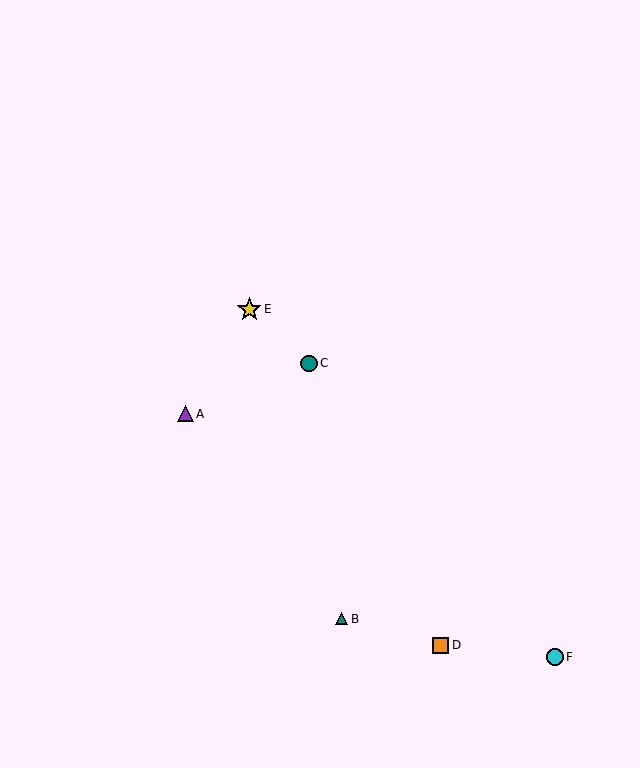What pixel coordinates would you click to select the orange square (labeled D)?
Click at (441, 645) to select the orange square D.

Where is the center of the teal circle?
The center of the teal circle is at (309, 364).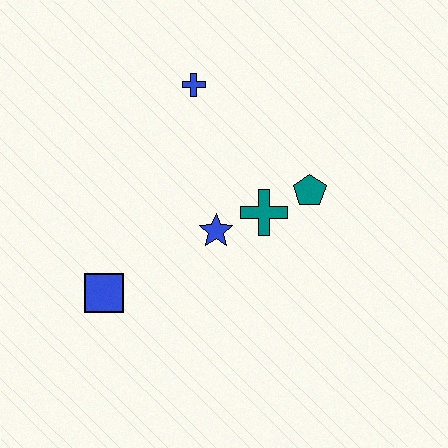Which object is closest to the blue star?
The teal cross is closest to the blue star.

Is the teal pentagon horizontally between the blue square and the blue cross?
No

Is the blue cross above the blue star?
Yes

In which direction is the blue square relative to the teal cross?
The blue square is to the left of the teal cross.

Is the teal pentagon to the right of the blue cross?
Yes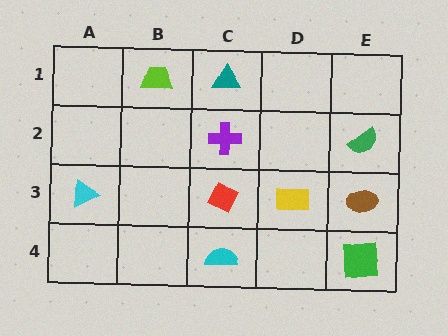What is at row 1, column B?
A lime trapezoid.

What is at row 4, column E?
A green square.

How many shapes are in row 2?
2 shapes.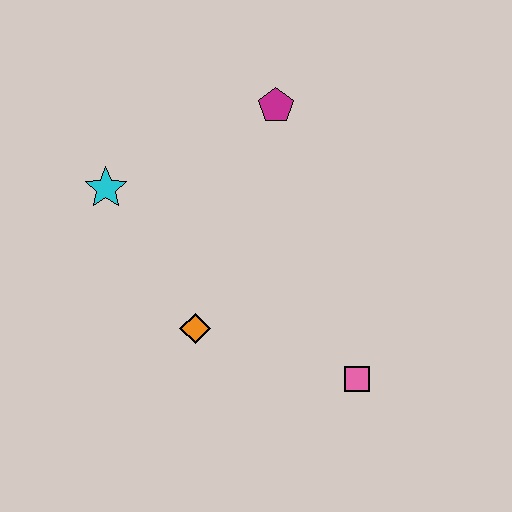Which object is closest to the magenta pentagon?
The cyan star is closest to the magenta pentagon.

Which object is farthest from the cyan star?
The pink square is farthest from the cyan star.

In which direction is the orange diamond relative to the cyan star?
The orange diamond is below the cyan star.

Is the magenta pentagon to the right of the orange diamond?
Yes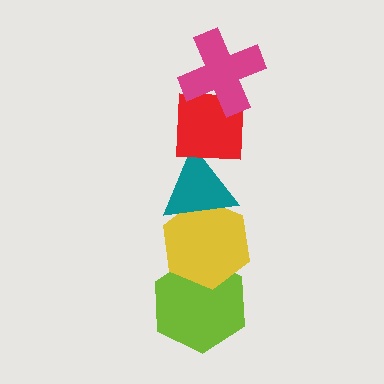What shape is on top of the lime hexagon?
The yellow hexagon is on top of the lime hexagon.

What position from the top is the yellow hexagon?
The yellow hexagon is 4th from the top.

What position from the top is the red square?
The red square is 2nd from the top.